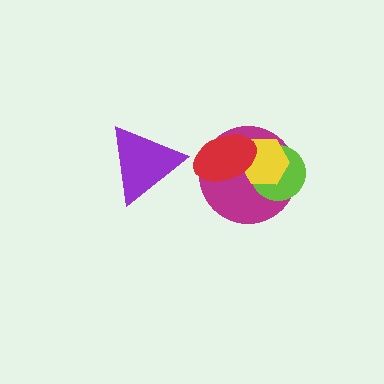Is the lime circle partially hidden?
Yes, it is partially covered by another shape.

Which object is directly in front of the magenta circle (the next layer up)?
The lime circle is directly in front of the magenta circle.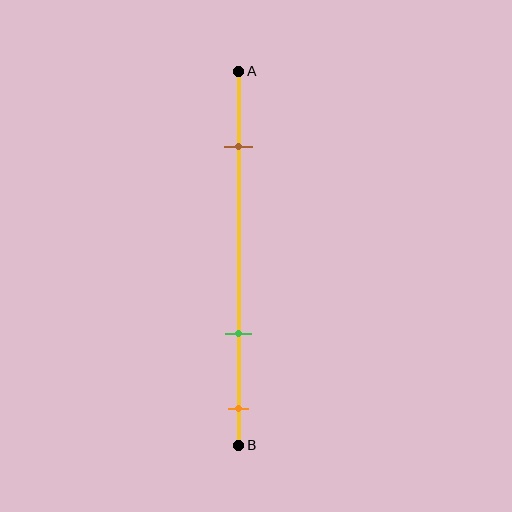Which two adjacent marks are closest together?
The green and orange marks are the closest adjacent pair.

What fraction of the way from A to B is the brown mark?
The brown mark is approximately 20% (0.2) of the way from A to B.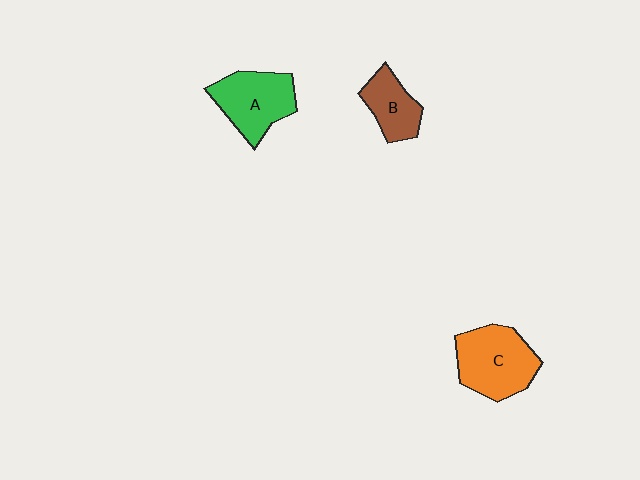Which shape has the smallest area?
Shape B (brown).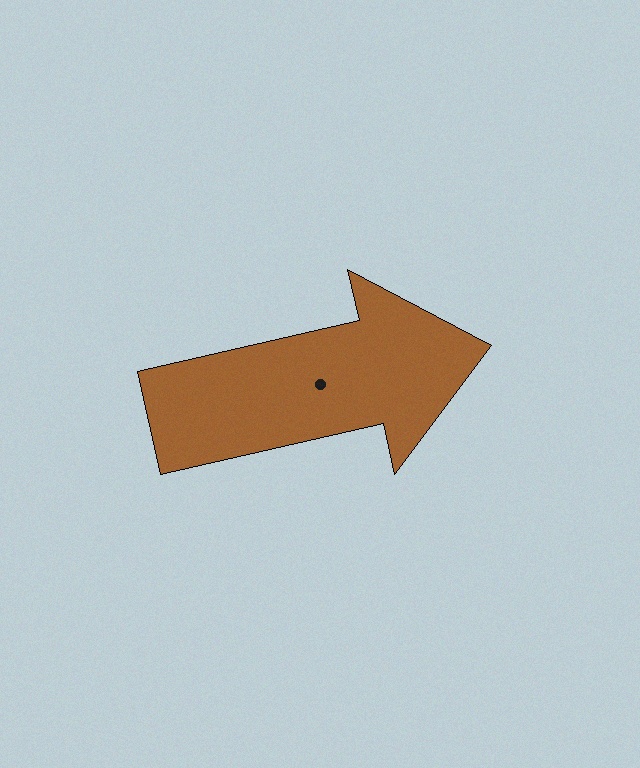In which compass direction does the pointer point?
East.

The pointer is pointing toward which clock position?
Roughly 3 o'clock.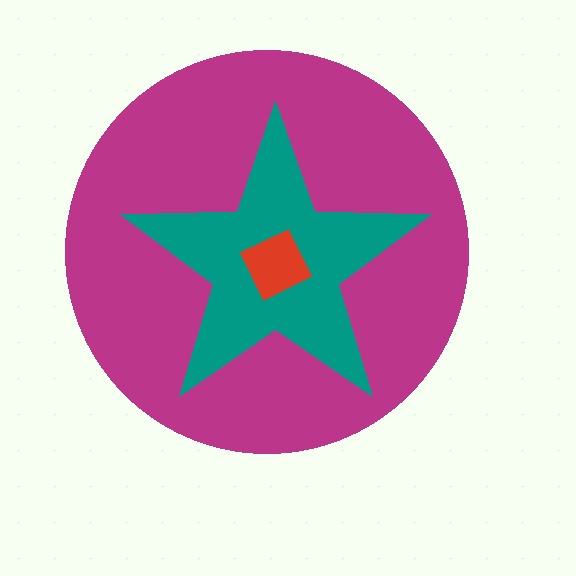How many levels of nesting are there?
3.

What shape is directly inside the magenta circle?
The teal star.